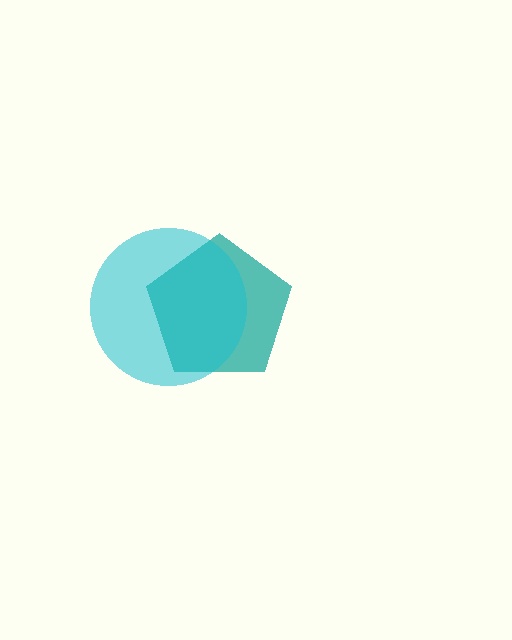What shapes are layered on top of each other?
The layered shapes are: a teal pentagon, a cyan circle.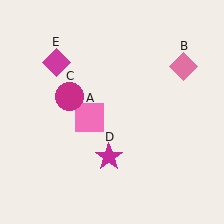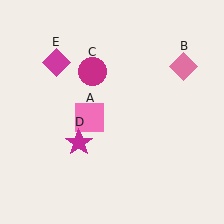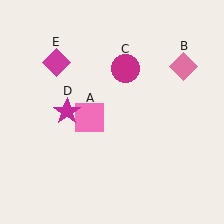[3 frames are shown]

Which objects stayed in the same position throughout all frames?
Pink square (object A) and pink diamond (object B) and magenta diamond (object E) remained stationary.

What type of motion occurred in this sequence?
The magenta circle (object C), magenta star (object D) rotated clockwise around the center of the scene.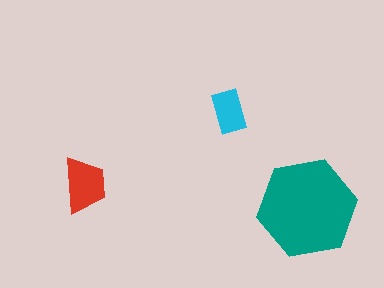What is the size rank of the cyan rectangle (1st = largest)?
3rd.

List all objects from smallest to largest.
The cyan rectangle, the red trapezoid, the teal hexagon.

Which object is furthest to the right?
The teal hexagon is rightmost.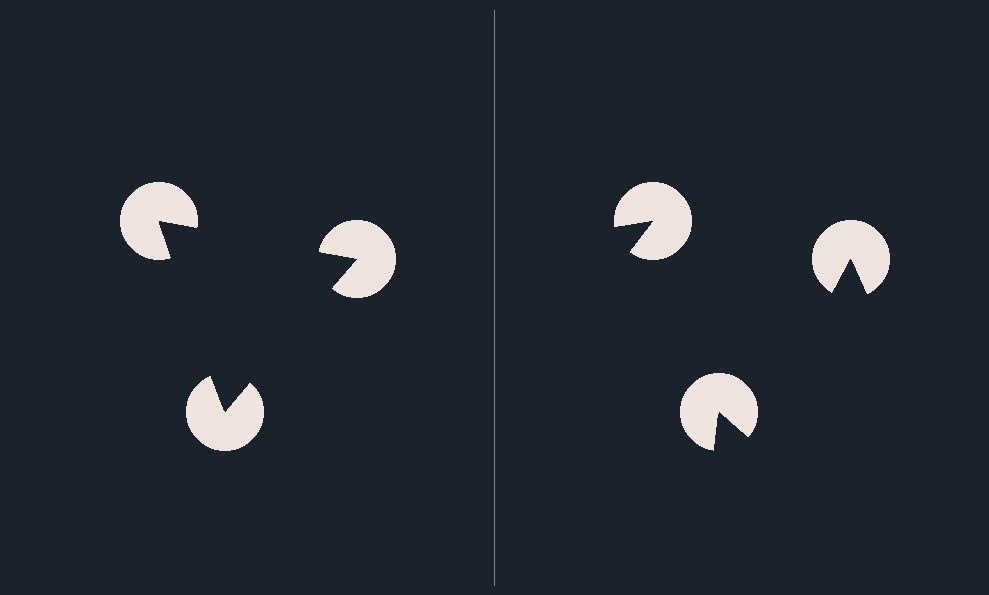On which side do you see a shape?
An illusory triangle appears on the left side. On the right side the wedge cuts are rotated, so no coherent shape forms.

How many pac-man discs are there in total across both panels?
6 — 3 on each side.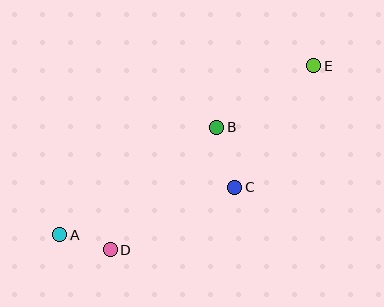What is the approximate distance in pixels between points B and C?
The distance between B and C is approximately 63 pixels.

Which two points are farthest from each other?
Points A and E are farthest from each other.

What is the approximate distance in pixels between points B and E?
The distance between B and E is approximately 115 pixels.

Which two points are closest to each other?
Points A and D are closest to each other.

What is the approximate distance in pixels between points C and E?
The distance between C and E is approximately 145 pixels.